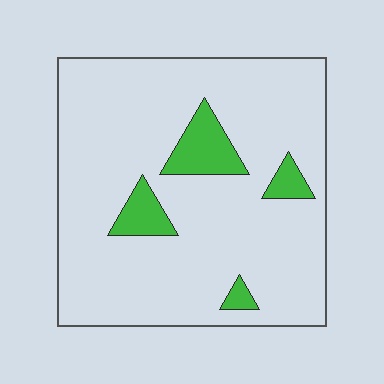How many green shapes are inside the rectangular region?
4.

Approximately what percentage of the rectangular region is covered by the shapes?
Approximately 10%.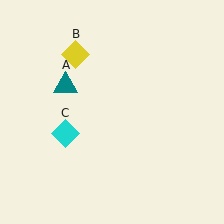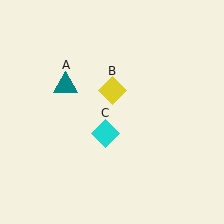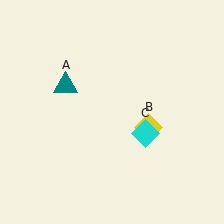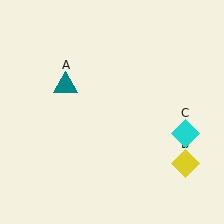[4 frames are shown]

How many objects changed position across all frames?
2 objects changed position: yellow diamond (object B), cyan diamond (object C).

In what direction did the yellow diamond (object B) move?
The yellow diamond (object B) moved down and to the right.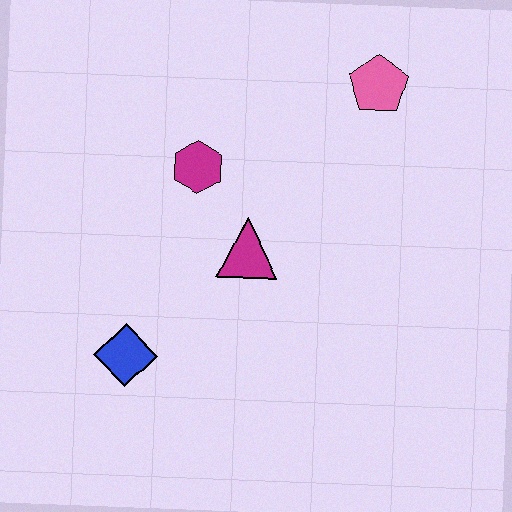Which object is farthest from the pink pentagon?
The blue diamond is farthest from the pink pentagon.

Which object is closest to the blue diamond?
The magenta triangle is closest to the blue diamond.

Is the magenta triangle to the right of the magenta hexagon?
Yes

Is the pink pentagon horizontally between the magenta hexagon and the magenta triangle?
No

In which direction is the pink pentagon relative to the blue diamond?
The pink pentagon is above the blue diamond.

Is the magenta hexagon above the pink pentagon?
No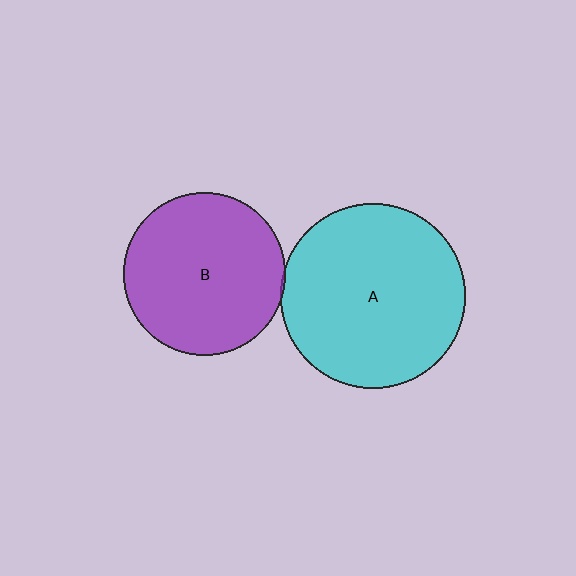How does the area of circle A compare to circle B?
Approximately 1.3 times.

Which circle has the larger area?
Circle A (cyan).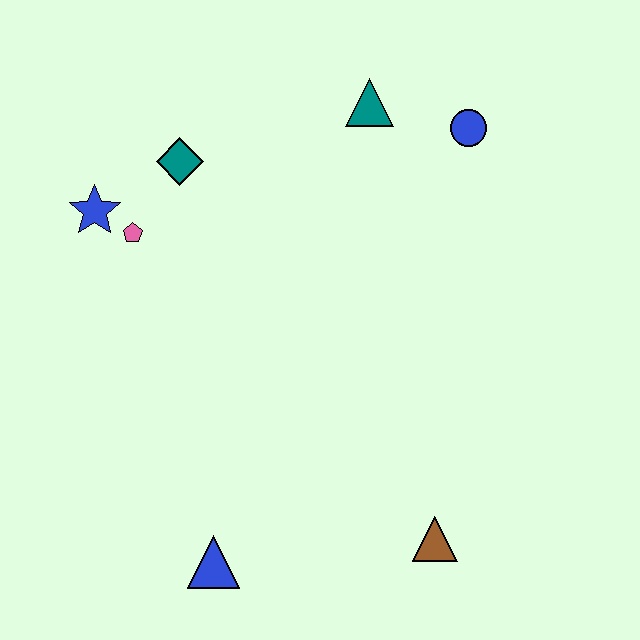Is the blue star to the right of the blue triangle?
No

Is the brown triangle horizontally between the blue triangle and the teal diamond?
No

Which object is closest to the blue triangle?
The brown triangle is closest to the blue triangle.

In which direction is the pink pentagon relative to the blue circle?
The pink pentagon is to the left of the blue circle.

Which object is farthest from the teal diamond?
The brown triangle is farthest from the teal diamond.